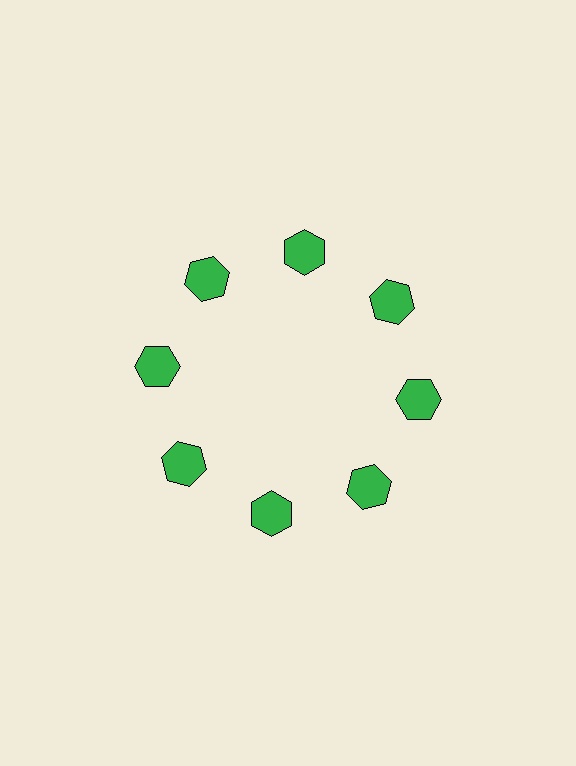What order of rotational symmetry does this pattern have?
This pattern has 8-fold rotational symmetry.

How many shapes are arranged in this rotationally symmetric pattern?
There are 8 shapes, arranged in 8 groups of 1.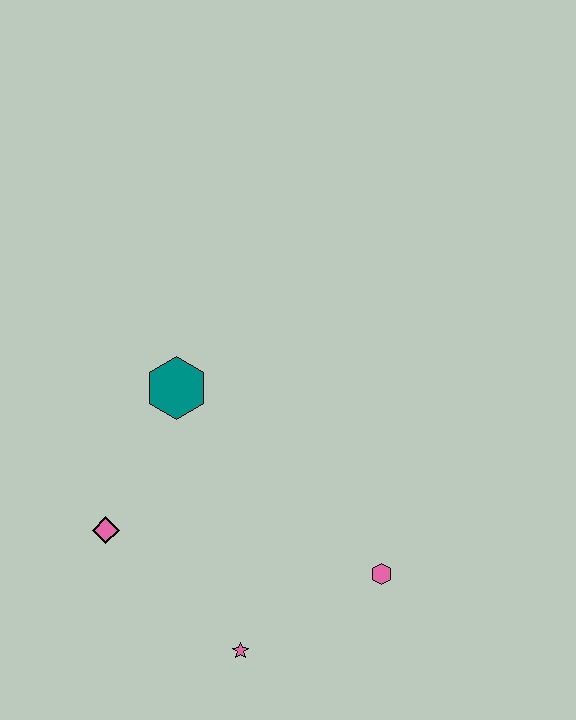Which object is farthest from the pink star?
The teal hexagon is farthest from the pink star.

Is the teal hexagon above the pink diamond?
Yes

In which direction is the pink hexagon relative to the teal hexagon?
The pink hexagon is to the right of the teal hexagon.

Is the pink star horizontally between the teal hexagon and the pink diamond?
No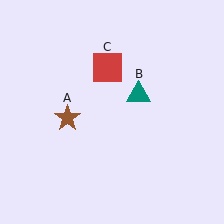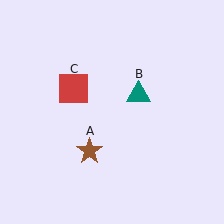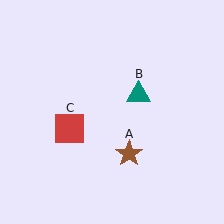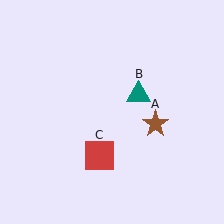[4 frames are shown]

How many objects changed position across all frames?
2 objects changed position: brown star (object A), red square (object C).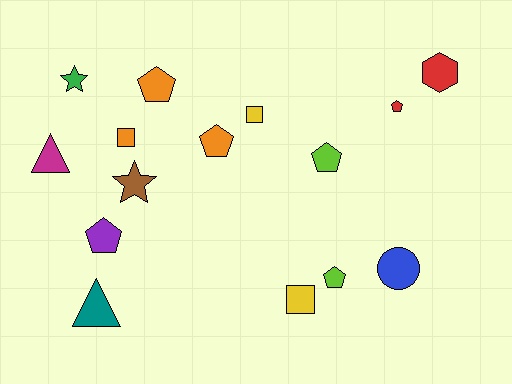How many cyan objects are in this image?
There are no cyan objects.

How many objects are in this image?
There are 15 objects.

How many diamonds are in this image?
There are no diamonds.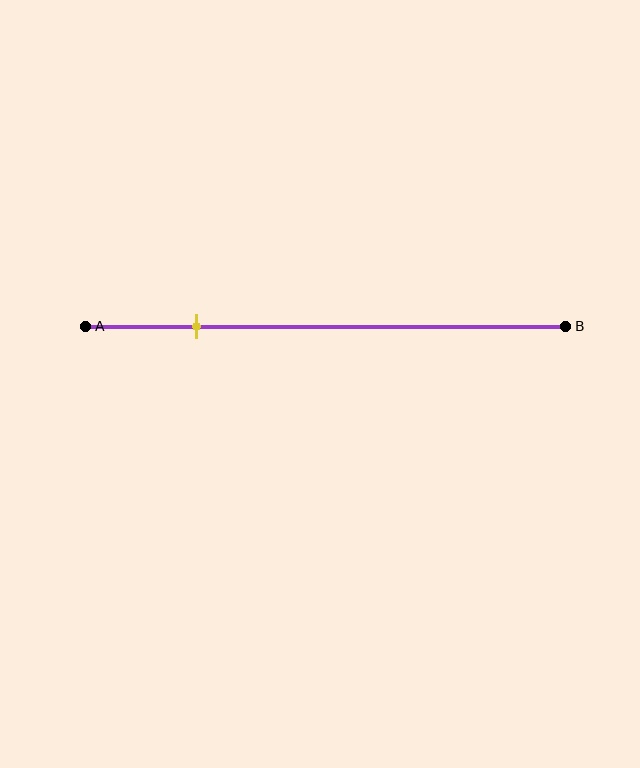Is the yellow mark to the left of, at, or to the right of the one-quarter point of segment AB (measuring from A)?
The yellow mark is approximately at the one-quarter point of segment AB.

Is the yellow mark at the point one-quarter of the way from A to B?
Yes, the mark is approximately at the one-quarter point.